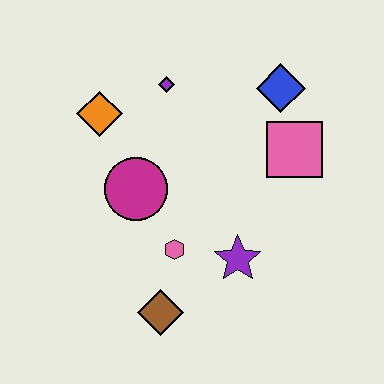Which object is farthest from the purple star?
The orange diamond is farthest from the purple star.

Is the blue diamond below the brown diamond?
No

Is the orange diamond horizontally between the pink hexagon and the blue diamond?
No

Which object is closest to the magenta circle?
The pink hexagon is closest to the magenta circle.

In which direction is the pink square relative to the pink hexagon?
The pink square is to the right of the pink hexagon.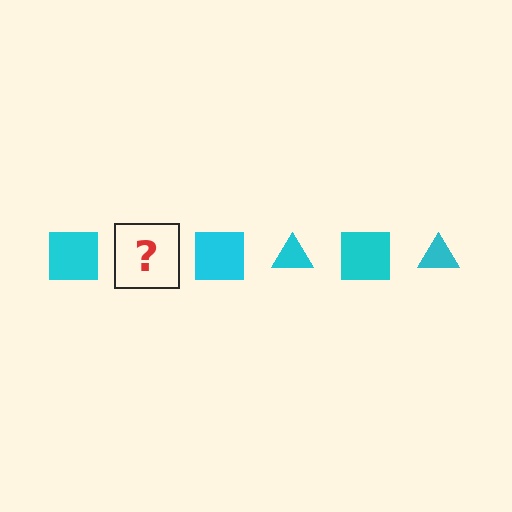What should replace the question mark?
The question mark should be replaced with a cyan triangle.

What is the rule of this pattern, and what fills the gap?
The rule is that the pattern cycles through square, triangle shapes in cyan. The gap should be filled with a cyan triangle.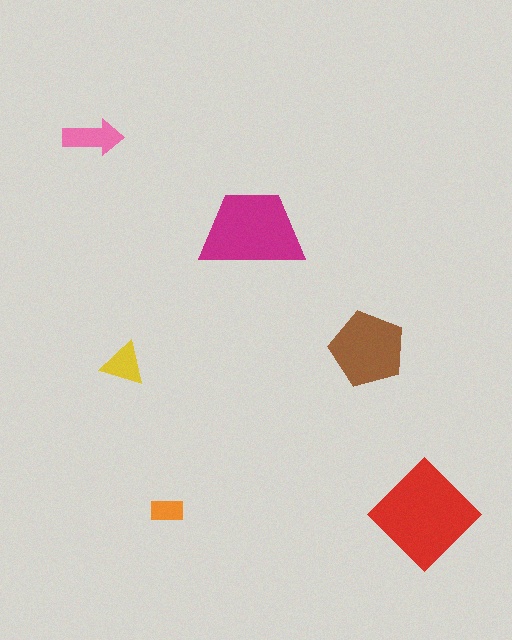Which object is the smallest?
The orange rectangle.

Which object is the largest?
The red diamond.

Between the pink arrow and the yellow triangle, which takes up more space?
The pink arrow.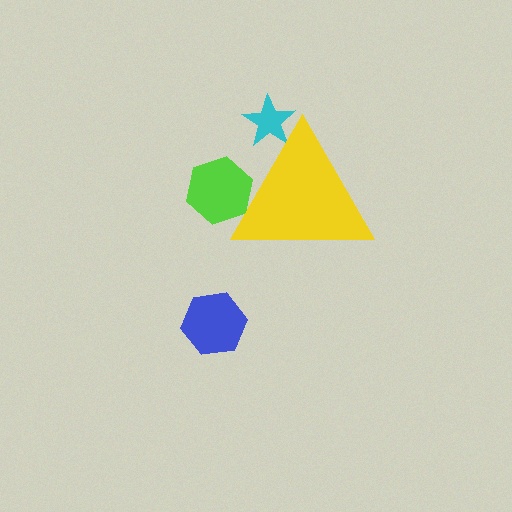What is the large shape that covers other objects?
A yellow triangle.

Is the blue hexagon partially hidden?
No, the blue hexagon is fully visible.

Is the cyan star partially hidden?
Yes, the cyan star is partially hidden behind the yellow triangle.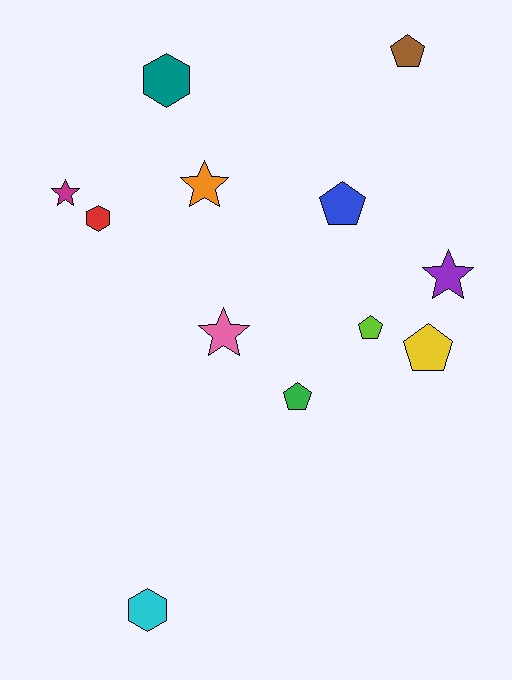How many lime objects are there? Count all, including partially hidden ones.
There is 1 lime object.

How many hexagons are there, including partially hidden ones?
There are 3 hexagons.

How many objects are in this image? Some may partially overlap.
There are 12 objects.